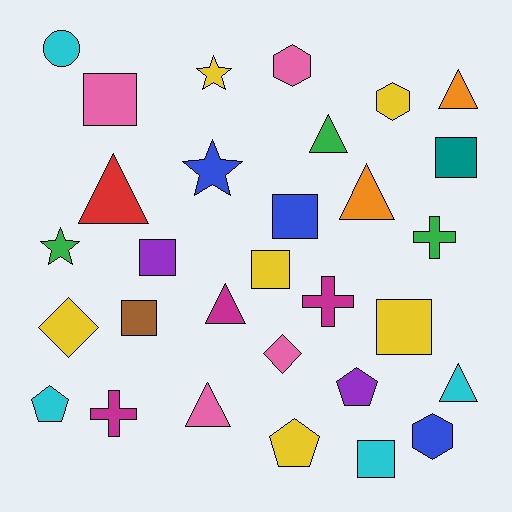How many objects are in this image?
There are 30 objects.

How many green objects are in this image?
There are 3 green objects.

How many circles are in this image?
There is 1 circle.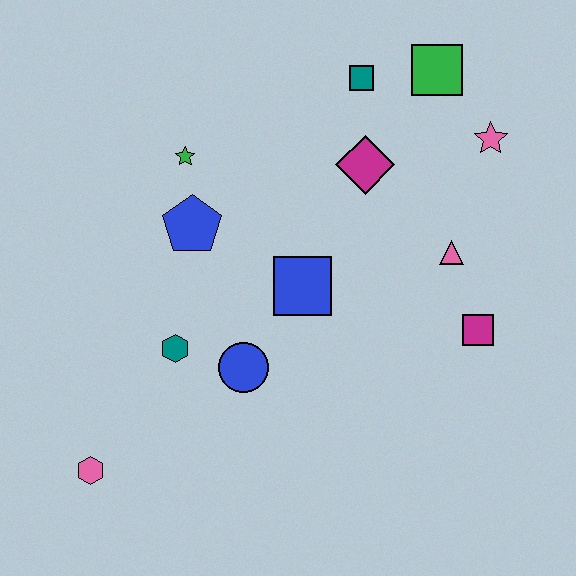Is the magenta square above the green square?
No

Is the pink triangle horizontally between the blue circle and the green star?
No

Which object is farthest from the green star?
The magenta square is farthest from the green star.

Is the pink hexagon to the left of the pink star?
Yes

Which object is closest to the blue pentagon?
The green star is closest to the blue pentagon.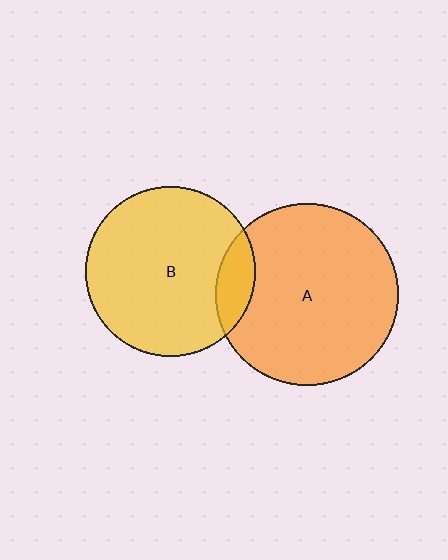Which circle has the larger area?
Circle A (orange).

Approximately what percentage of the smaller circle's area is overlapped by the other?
Approximately 15%.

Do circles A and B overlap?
Yes.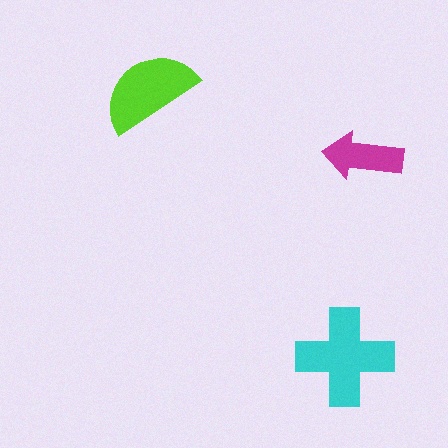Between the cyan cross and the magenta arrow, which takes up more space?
The cyan cross.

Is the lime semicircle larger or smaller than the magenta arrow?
Larger.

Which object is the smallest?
The magenta arrow.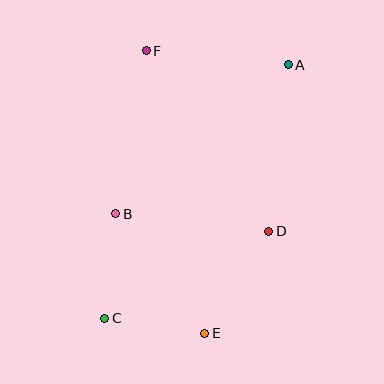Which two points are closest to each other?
Points C and E are closest to each other.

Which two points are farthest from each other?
Points A and C are farthest from each other.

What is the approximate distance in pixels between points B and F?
The distance between B and F is approximately 166 pixels.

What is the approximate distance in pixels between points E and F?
The distance between E and F is approximately 289 pixels.